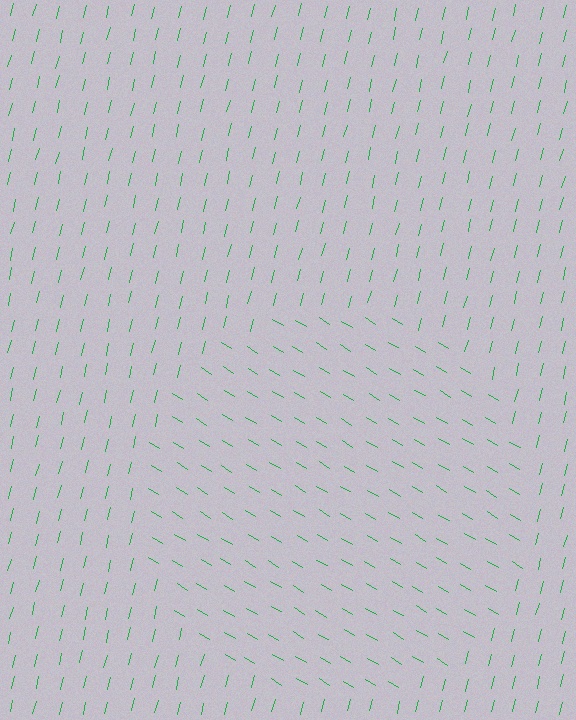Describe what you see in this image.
The image is filled with small green line segments. A circle region in the image has lines oriented differently from the surrounding lines, creating a visible texture boundary.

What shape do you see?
I see a circle.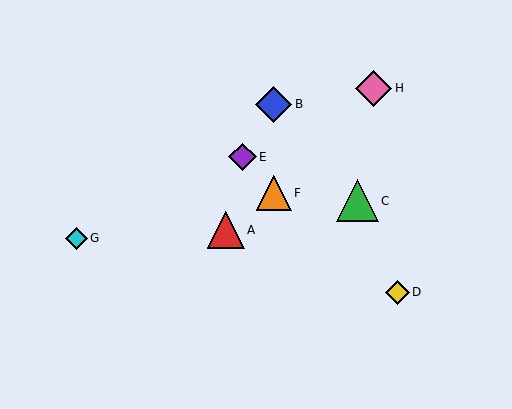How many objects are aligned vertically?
2 objects (B, F) are aligned vertically.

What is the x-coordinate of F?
Object F is at x≈274.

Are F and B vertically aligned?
Yes, both are at x≈274.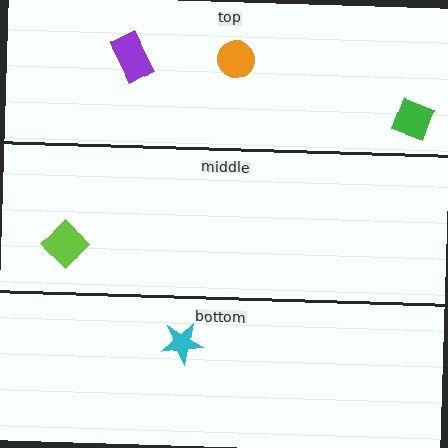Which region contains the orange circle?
The top region.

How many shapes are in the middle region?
1.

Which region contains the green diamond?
The top region.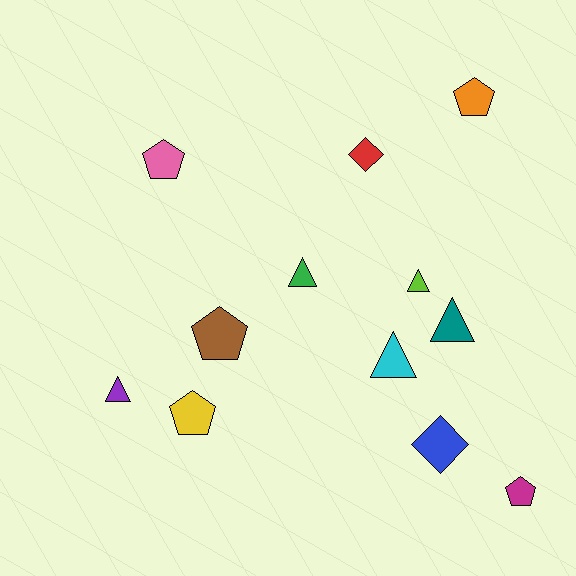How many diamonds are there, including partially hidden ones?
There are 2 diamonds.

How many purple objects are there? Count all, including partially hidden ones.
There is 1 purple object.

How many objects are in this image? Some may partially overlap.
There are 12 objects.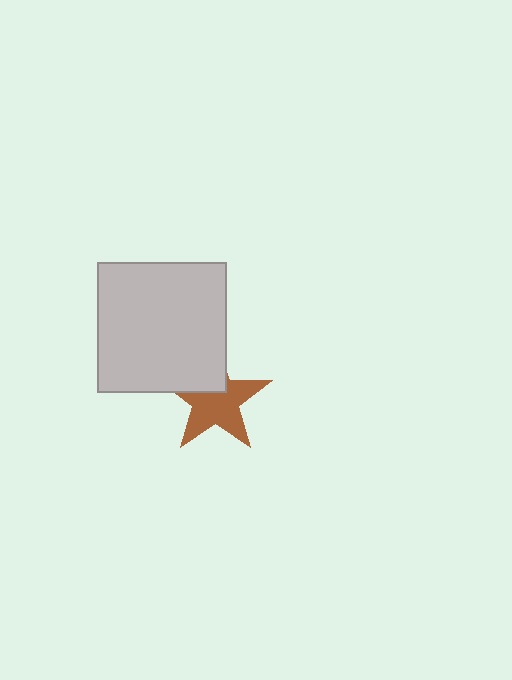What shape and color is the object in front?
The object in front is a light gray square.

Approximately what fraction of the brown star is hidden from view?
Roughly 33% of the brown star is hidden behind the light gray square.